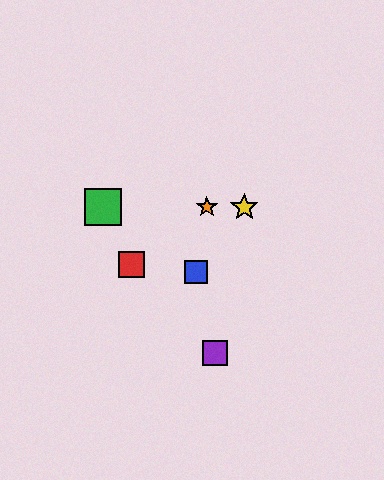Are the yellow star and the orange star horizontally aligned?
Yes, both are at y≈207.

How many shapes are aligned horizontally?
3 shapes (the green square, the yellow star, the orange star) are aligned horizontally.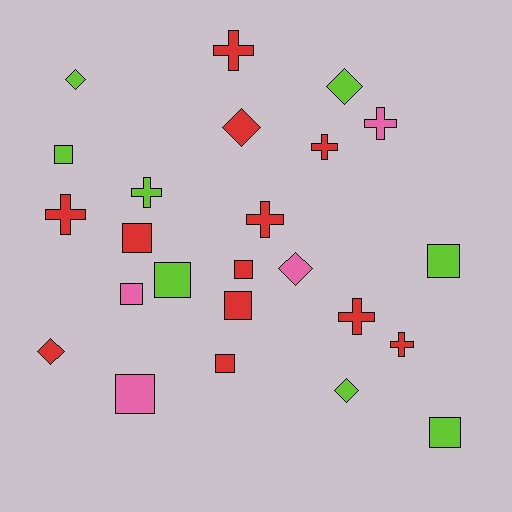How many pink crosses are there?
There is 1 pink cross.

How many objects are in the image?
There are 24 objects.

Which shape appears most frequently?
Square, with 10 objects.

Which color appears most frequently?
Red, with 12 objects.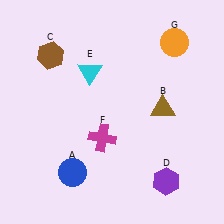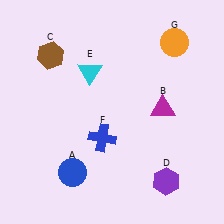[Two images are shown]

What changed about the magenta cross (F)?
In Image 1, F is magenta. In Image 2, it changed to blue.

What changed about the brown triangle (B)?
In Image 1, B is brown. In Image 2, it changed to magenta.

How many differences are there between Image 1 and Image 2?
There are 2 differences between the two images.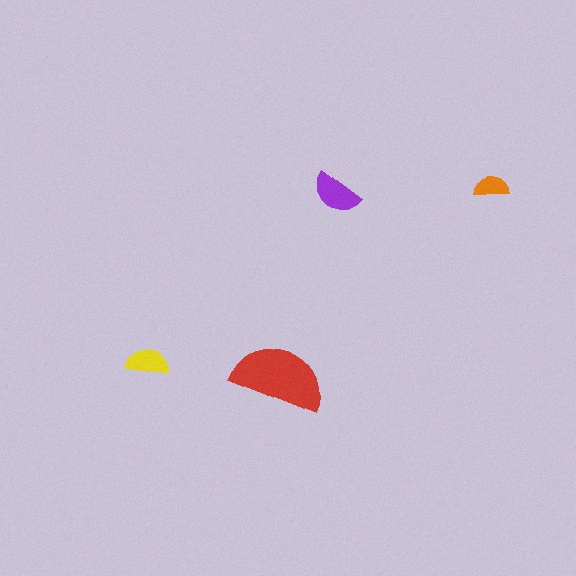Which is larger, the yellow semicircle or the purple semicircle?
The purple one.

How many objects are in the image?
There are 4 objects in the image.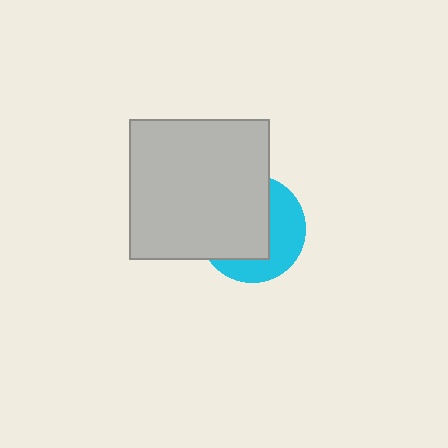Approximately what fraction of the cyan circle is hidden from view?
Roughly 58% of the cyan circle is hidden behind the light gray square.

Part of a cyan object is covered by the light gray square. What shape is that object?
It is a circle.